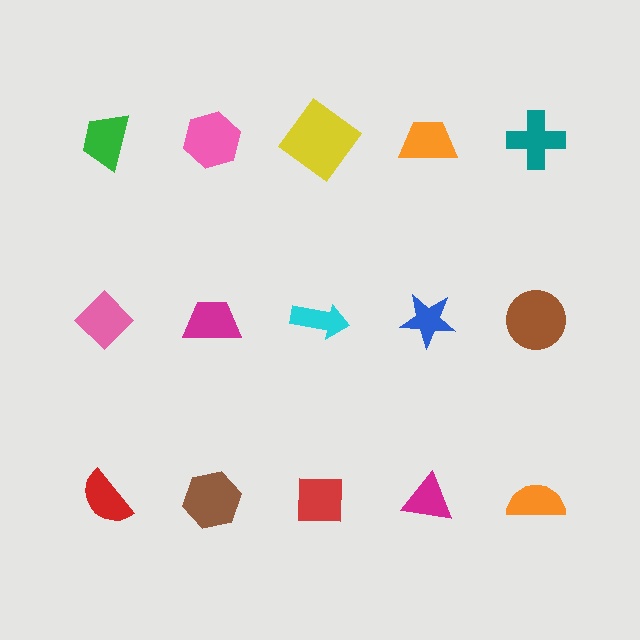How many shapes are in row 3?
5 shapes.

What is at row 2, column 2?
A magenta trapezoid.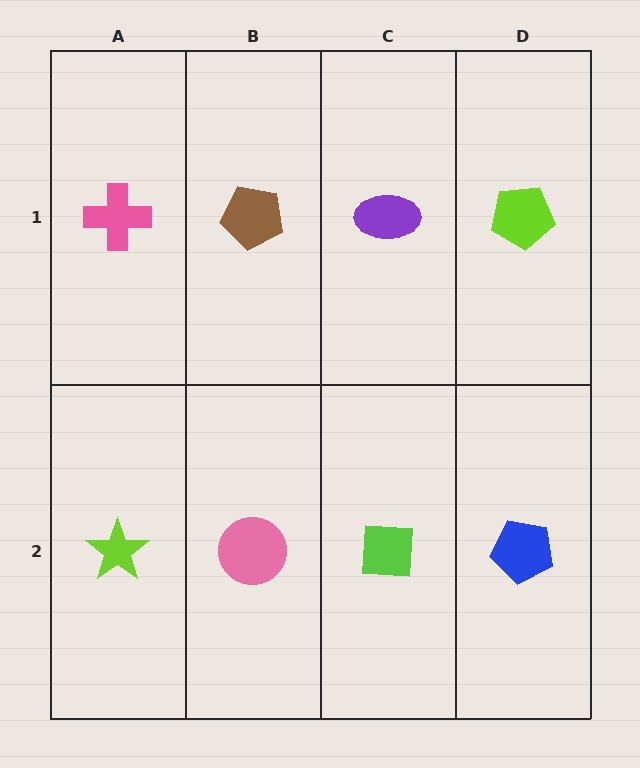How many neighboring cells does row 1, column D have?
2.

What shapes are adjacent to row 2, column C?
A purple ellipse (row 1, column C), a pink circle (row 2, column B), a blue pentagon (row 2, column D).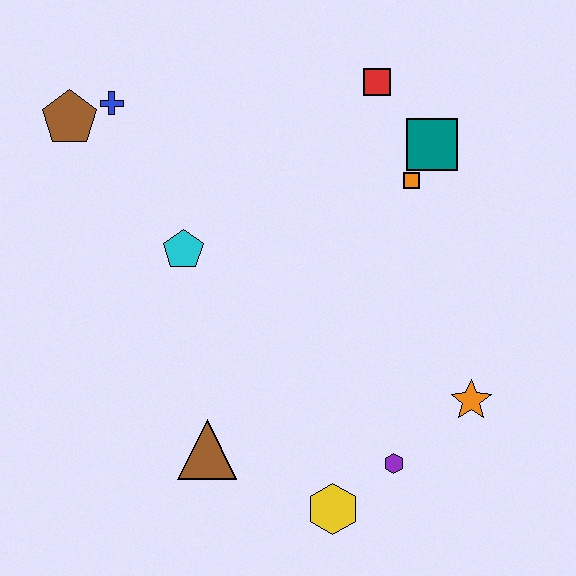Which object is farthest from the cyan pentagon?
The orange star is farthest from the cyan pentagon.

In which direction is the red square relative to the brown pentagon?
The red square is to the right of the brown pentagon.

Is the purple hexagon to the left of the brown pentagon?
No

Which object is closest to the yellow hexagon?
The purple hexagon is closest to the yellow hexagon.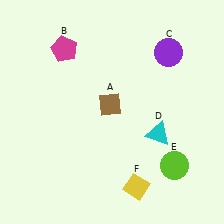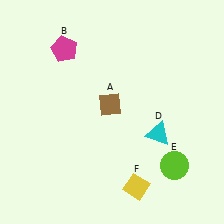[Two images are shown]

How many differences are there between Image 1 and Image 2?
There is 1 difference between the two images.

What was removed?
The purple circle (C) was removed in Image 2.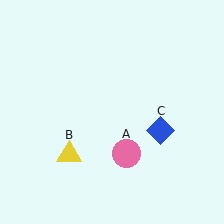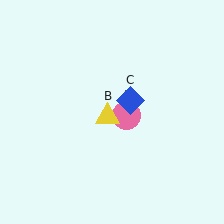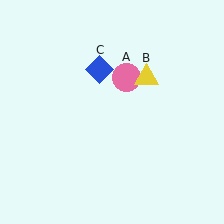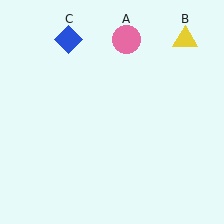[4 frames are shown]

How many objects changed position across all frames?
3 objects changed position: pink circle (object A), yellow triangle (object B), blue diamond (object C).